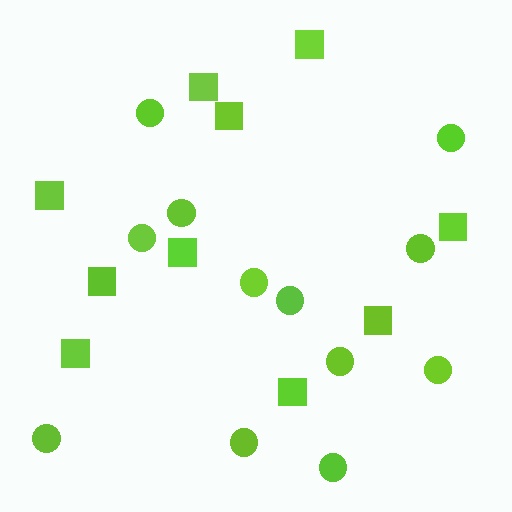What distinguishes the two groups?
There are 2 groups: one group of circles (12) and one group of squares (10).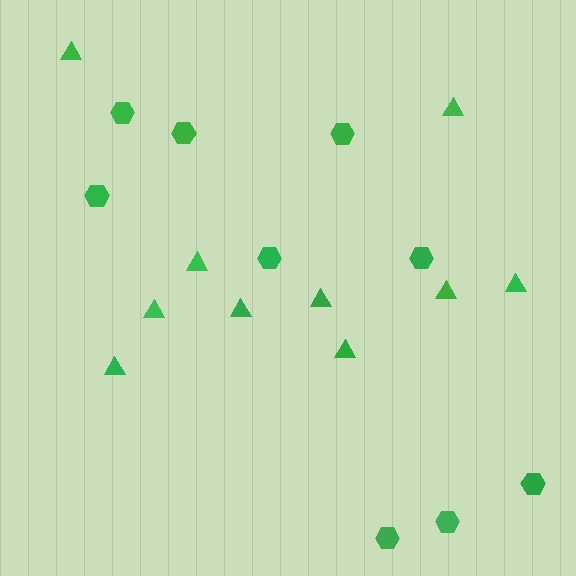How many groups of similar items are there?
There are 2 groups: one group of hexagons (9) and one group of triangles (10).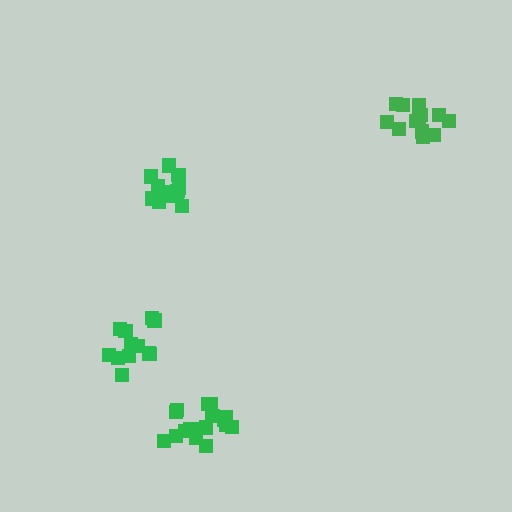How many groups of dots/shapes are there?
There are 4 groups.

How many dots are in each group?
Group 1: 17 dots, Group 2: 13 dots, Group 3: 13 dots, Group 4: 12 dots (55 total).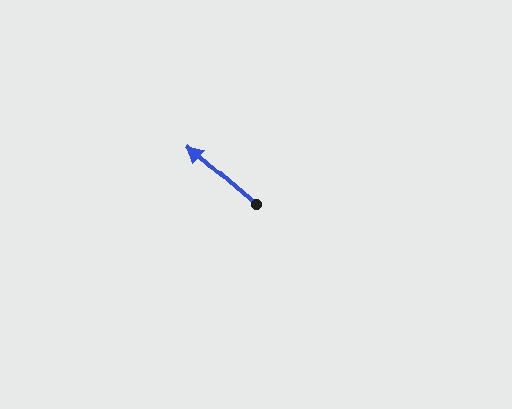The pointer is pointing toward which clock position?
Roughly 10 o'clock.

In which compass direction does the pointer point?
Northwest.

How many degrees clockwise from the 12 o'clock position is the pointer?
Approximately 311 degrees.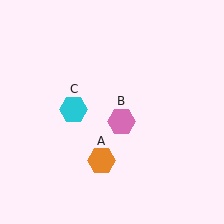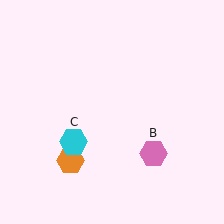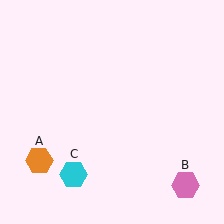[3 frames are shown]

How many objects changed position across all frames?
3 objects changed position: orange hexagon (object A), pink hexagon (object B), cyan hexagon (object C).